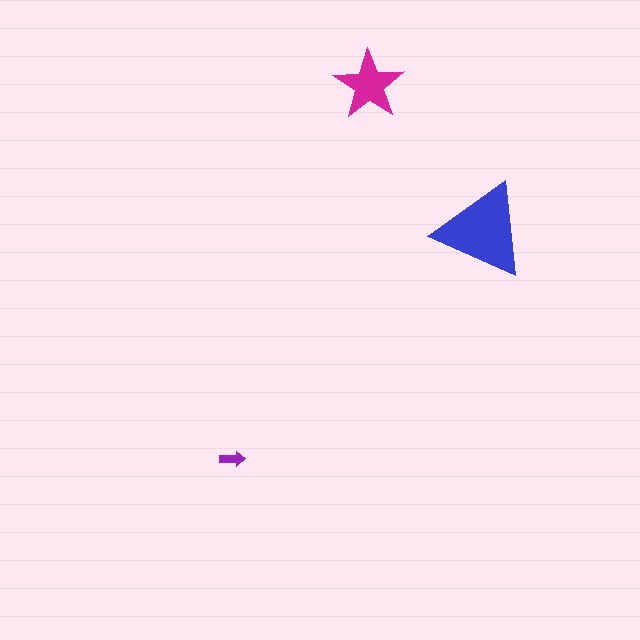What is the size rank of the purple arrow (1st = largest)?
3rd.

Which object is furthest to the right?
The blue triangle is rightmost.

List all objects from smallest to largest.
The purple arrow, the magenta star, the blue triangle.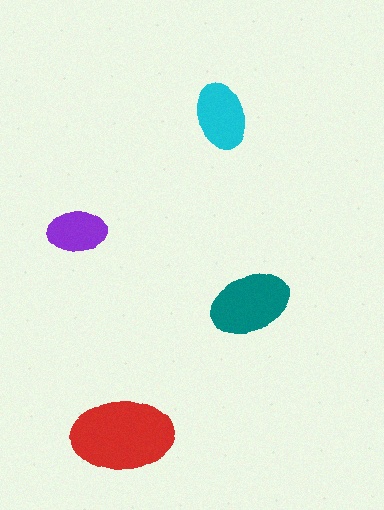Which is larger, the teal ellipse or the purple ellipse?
The teal one.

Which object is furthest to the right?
The teal ellipse is rightmost.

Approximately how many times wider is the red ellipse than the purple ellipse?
About 1.5 times wider.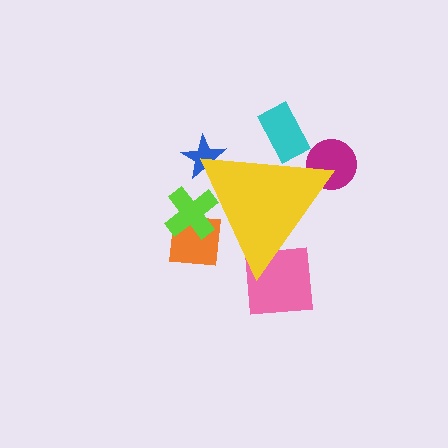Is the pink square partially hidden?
Yes, the pink square is partially hidden behind the yellow triangle.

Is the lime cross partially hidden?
Yes, the lime cross is partially hidden behind the yellow triangle.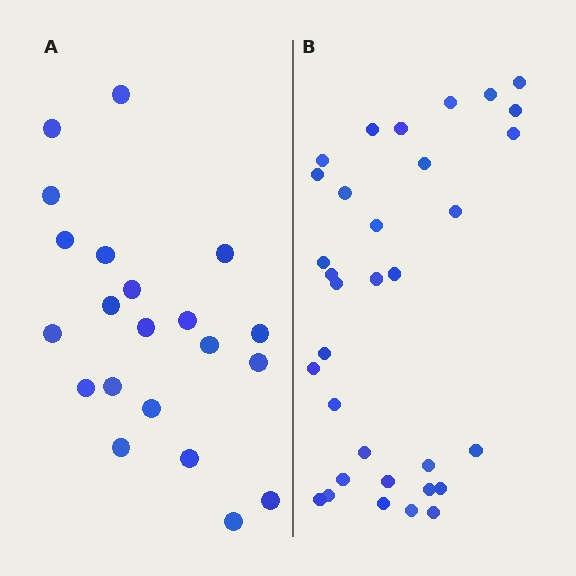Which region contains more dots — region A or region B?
Region B (the right region) has more dots.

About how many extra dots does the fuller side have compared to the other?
Region B has roughly 12 or so more dots than region A.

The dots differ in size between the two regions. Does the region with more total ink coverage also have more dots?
No. Region A has more total ink coverage because its dots are larger, but region B actually contains more individual dots. Total area can be misleading — the number of items is what matters here.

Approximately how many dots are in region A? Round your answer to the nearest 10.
About 20 dots. (The exact count is 21, which rounds to 20.)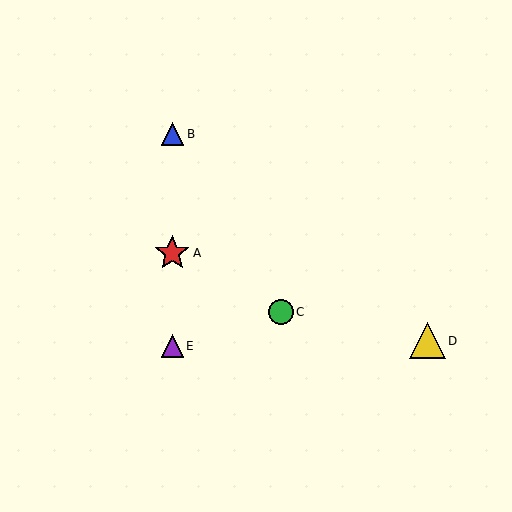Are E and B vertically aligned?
Yes, both are at x≈172.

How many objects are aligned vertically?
3 objects (A, B, E) are aligned vertically.